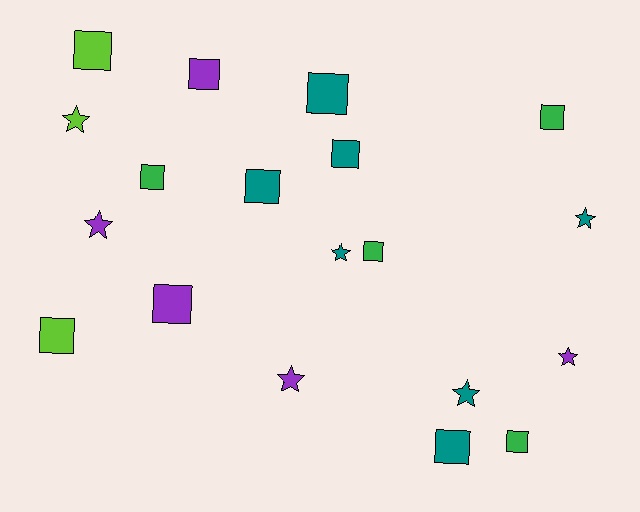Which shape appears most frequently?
Square, with 12 objects.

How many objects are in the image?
There are 19 objects.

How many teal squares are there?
There are 4 teal squares.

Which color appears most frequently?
Teal, with 7 objects.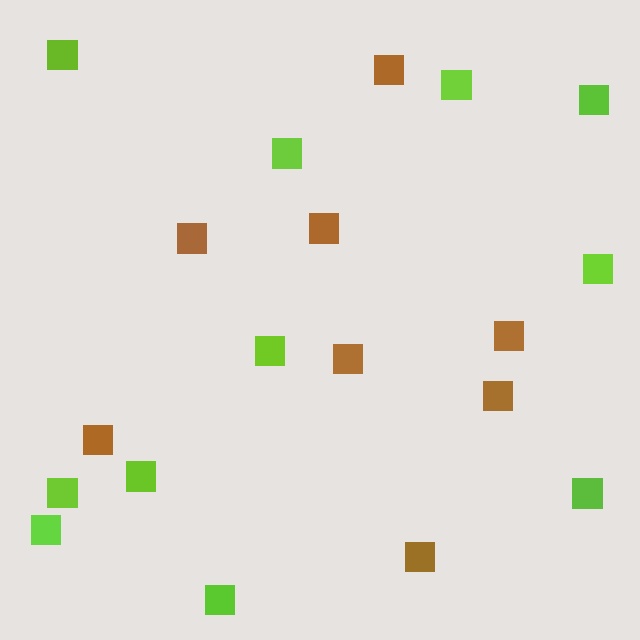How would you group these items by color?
There are 2 groups: one group of brown squares (8) and one group of lime squares (11).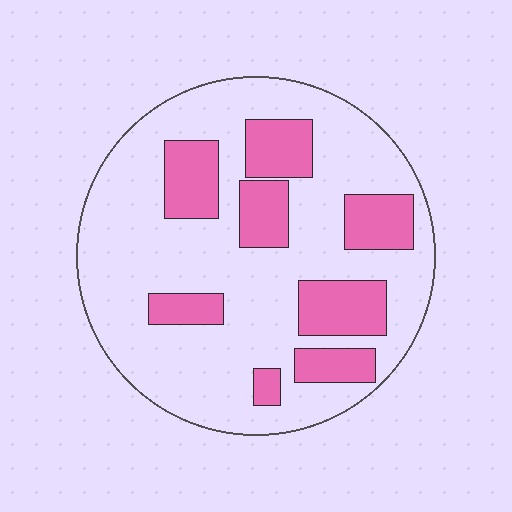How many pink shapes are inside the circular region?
8.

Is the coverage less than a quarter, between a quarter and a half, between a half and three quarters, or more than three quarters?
Between a quarter and a half.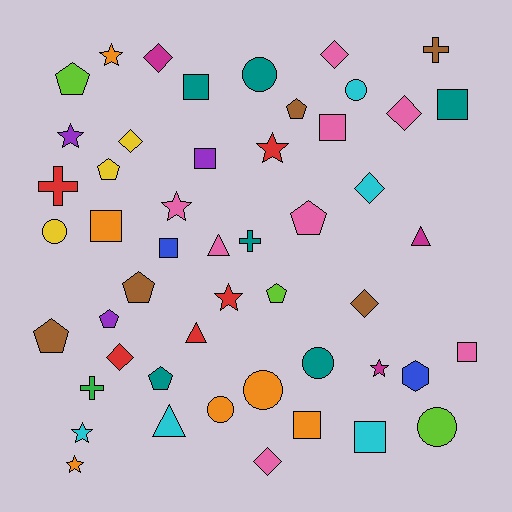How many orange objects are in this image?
There are 6 orange objects.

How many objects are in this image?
There are 50 objects.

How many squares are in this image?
There are 9 squares.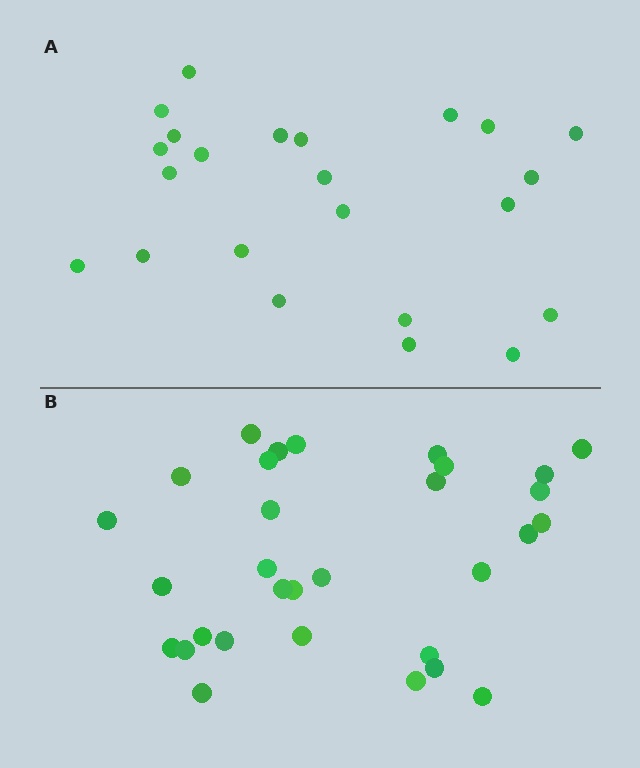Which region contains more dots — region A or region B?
Region B (the bottom region) has more dots.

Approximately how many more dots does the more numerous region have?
Region B has roughly 8 or so more dots than region A.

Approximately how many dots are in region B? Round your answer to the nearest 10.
About 30 dots. (The exact count is 31, which rounds to 30.)